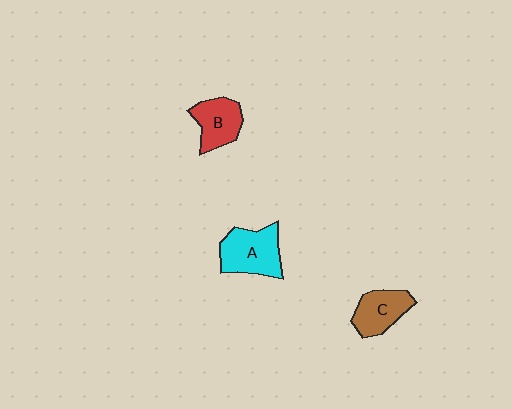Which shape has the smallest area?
Shape B (red).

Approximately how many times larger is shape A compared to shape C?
Approximately 1.3 times.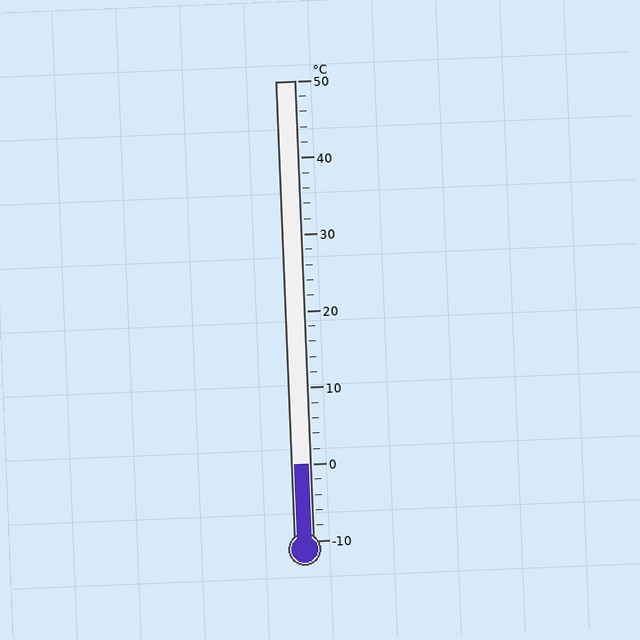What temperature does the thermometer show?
The thermometer shows approximately 0°C.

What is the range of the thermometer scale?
The thermometer scale ranges from -10°C to 50°C.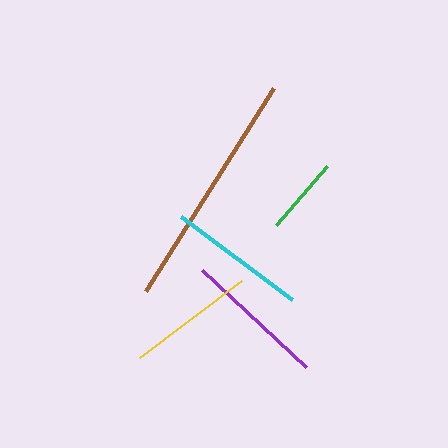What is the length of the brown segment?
The brown segment is approximately 240 pixels long.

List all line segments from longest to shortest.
From longest to shortest: brown, purple, cyan, yellow, green.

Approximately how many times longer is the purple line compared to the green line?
The purple line is approximately 1.8 times the length of the green line.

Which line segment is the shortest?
The green line is the shortest at approximately 77 pixels.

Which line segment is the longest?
The brown line is the longest at approximately 240 pixels.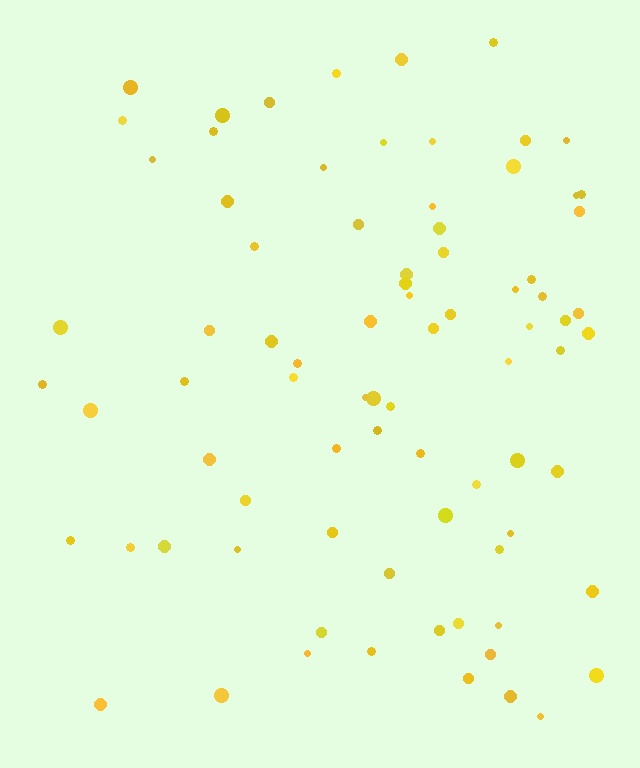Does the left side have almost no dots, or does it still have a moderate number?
Still a moderate number, just noticeably fewer than the right.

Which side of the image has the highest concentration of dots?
The right.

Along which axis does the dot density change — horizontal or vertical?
Horizontal.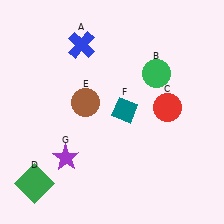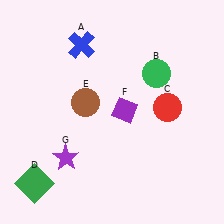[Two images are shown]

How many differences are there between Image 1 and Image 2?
There is 1 difference between the two images.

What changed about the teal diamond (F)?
In Image 1, F is teal. In Image 2, it changed to purple.